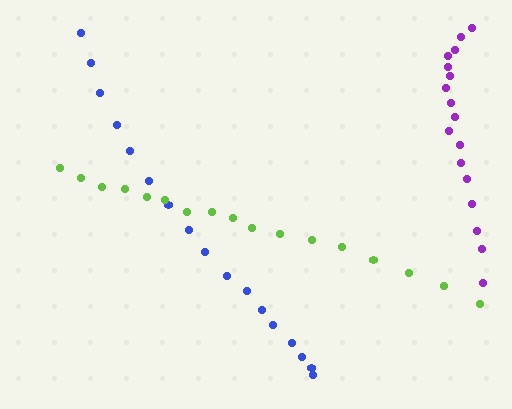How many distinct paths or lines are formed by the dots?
There are 3 distinct paths.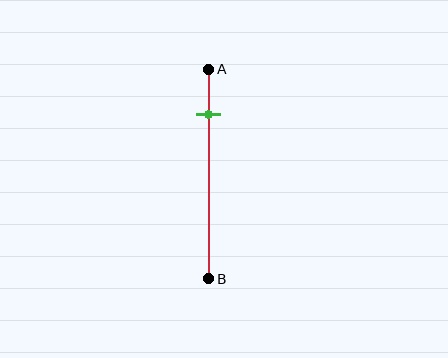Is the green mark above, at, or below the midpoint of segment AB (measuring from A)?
The green mark is above the midpoint of segment AB.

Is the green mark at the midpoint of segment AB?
No, the mark is at about 20% from A, not at the 50% midpoint.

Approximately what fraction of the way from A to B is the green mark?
The green mark is approximately 20% of the way from A to B.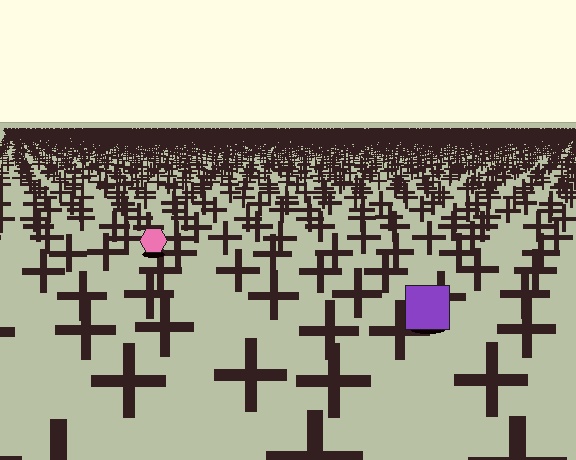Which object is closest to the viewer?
The purple square is closest. The texture marks near it are larger and more spread out.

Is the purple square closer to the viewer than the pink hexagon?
Yes. The purple square is closer — you can tell from the texture gradient: the ground texture is coarser near it.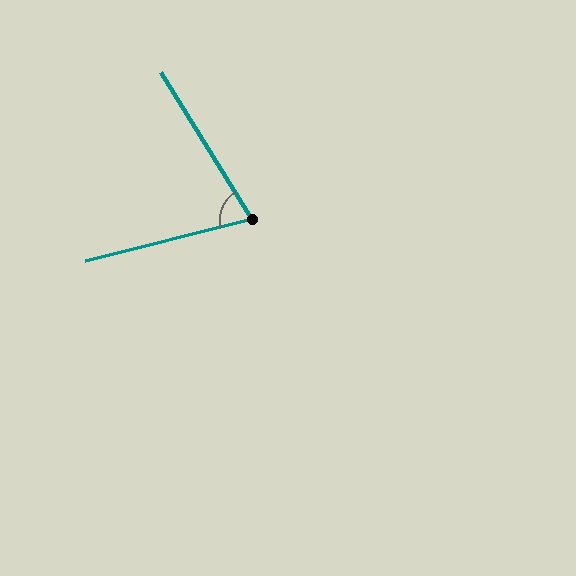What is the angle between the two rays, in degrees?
Approximately 72 degrees.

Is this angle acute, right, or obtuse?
It is acute.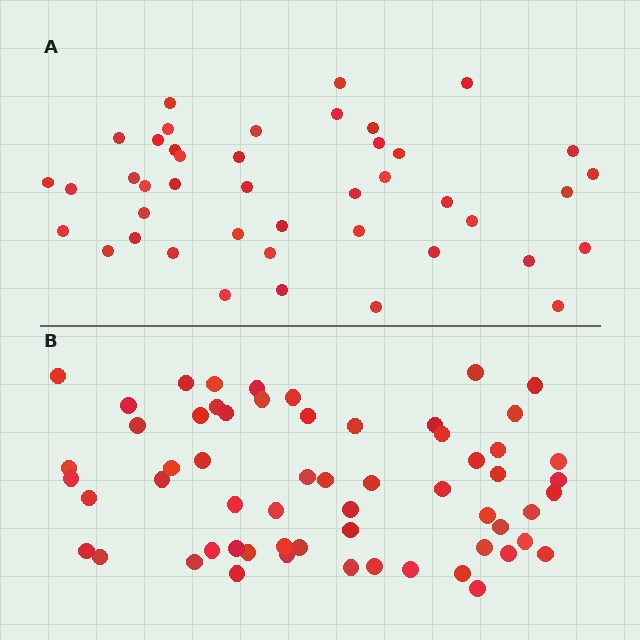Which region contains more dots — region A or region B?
Region B (the bottom region) has more dots.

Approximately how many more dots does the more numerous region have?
Region B has approximately 15 more dots than region A.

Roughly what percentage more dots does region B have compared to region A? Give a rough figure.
About 40% more.